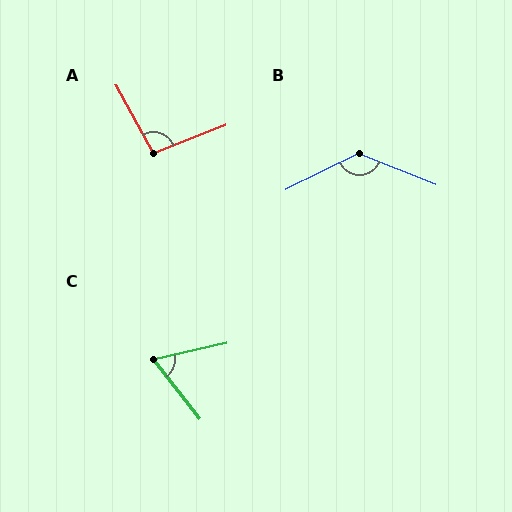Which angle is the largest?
B, at approximately 131 degrees.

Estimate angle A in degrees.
Approximately 97 degrees.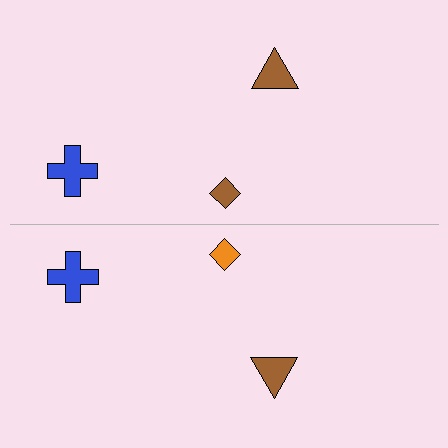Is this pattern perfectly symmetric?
No, the pattern is not perfectly symmetric. The orange diamond on the bottom side breaks the symmetry — its mirror counterpart is brown.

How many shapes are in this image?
There are 6 shapes in this image.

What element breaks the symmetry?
The orange diamond on the bottom side breaks the symmetry — its mirror counterpart is brown.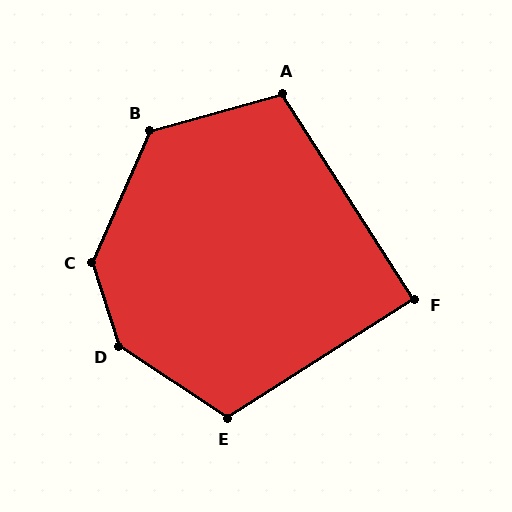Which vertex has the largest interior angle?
D, at approximately 141 degrees.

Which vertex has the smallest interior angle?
F, at approximately 90 degrees.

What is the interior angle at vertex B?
Approximately 129 degrees (obtuse).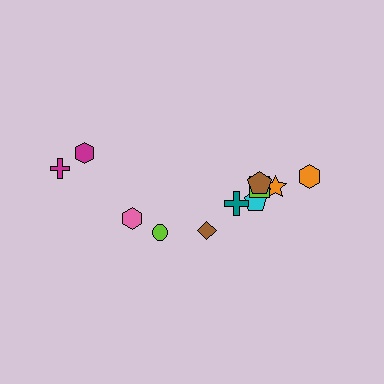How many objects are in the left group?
There are 4 objects.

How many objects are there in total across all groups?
There are 11 objects.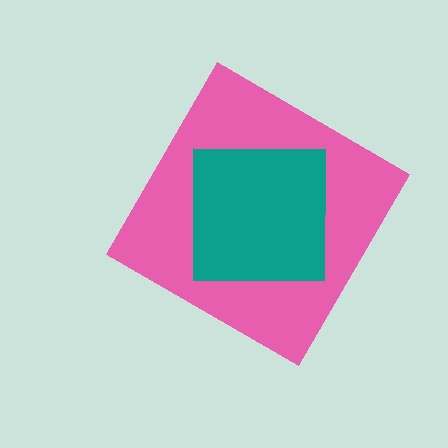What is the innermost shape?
The teal square.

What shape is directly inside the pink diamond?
The teal square.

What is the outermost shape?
The pink diamond.